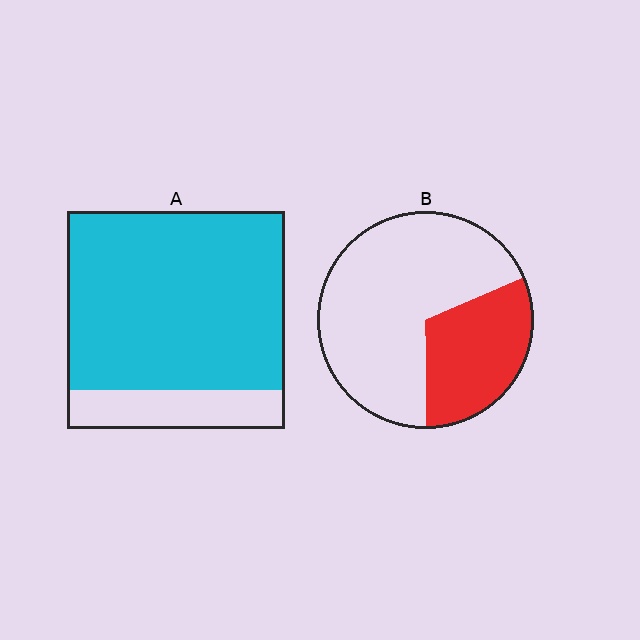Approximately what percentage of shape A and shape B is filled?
A is approximately 80% and B is approximately 30%.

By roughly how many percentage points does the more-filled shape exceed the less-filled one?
By roughly 50 percentage points (A over B).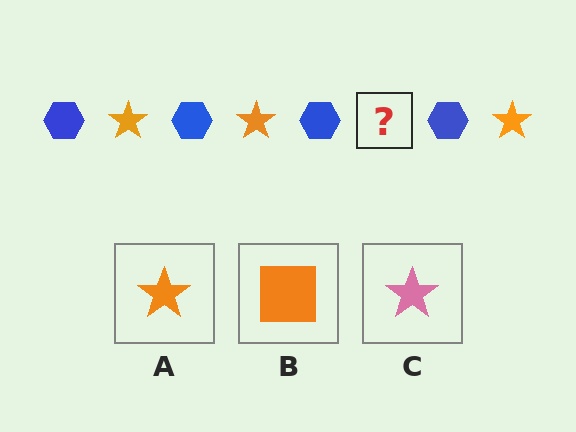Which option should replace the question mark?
Option A.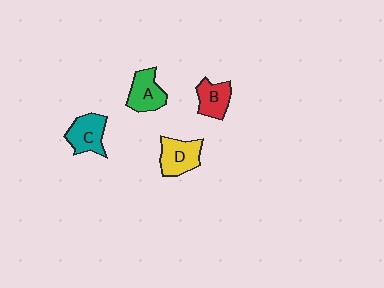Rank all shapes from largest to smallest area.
From largest to smallest: D (yellow), C (teal), A (green), B (red).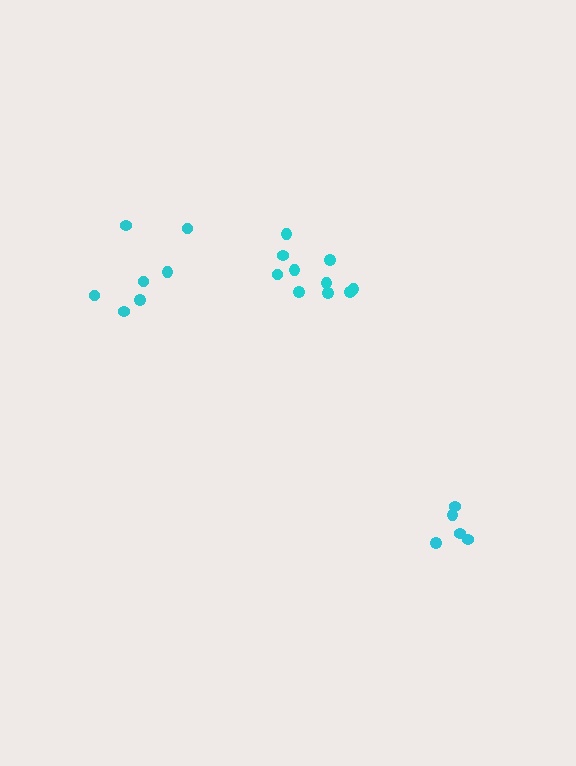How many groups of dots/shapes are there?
There are 3 groups.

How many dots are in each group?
Group 1: 10 dots, Group 2: 5 dots, Group 3: 7 dots (22 total).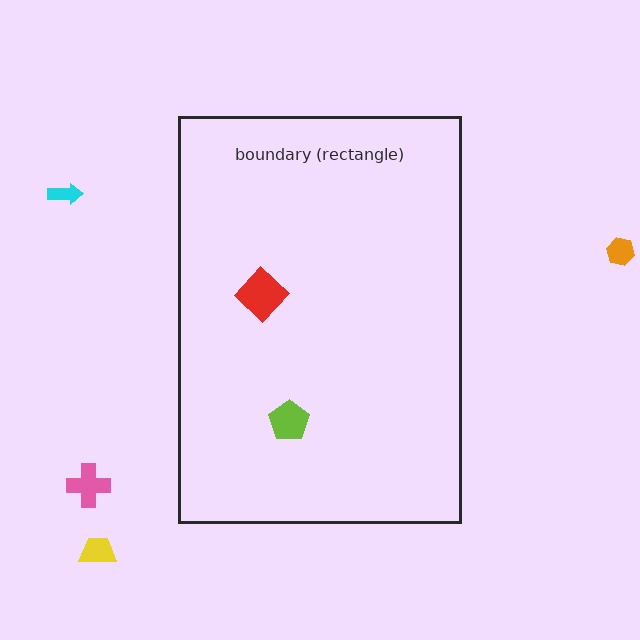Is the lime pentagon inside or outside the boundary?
Inside.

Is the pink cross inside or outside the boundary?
Outside.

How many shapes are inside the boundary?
2 inside, 4 outside.